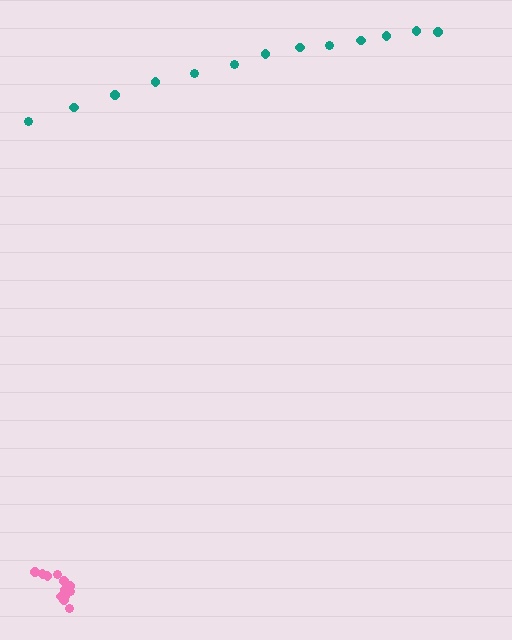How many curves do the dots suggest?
There are 2 distinct paths.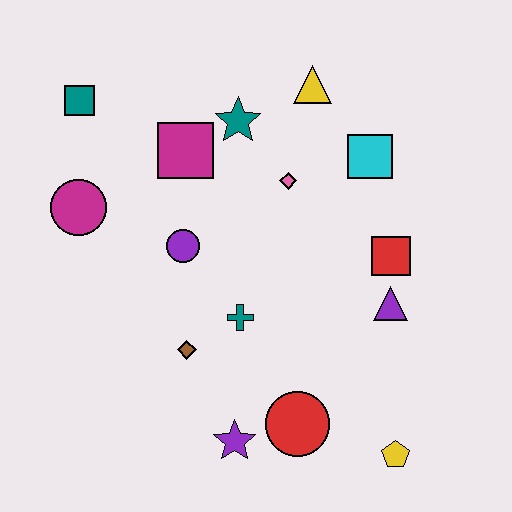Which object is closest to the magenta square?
The teal star is closest to the magenta square.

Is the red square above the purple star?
Yes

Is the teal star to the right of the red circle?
No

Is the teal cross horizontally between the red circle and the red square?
No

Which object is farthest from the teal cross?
The teal square is farthest from the teal cross.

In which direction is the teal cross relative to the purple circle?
The teal cross is below the purple circle.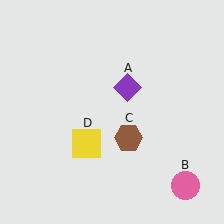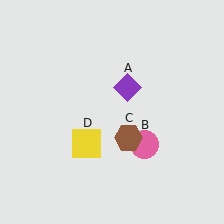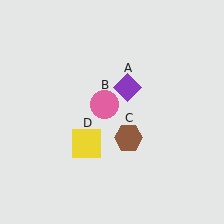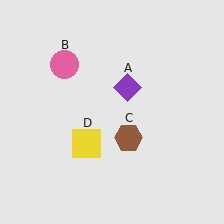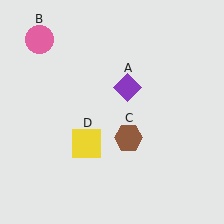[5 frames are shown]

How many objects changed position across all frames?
1 object changed position: pink circle (object B).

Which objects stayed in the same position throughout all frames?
Purple diamond (object A) and brown hexagon (object C) and yellow square (object D) remained stationary.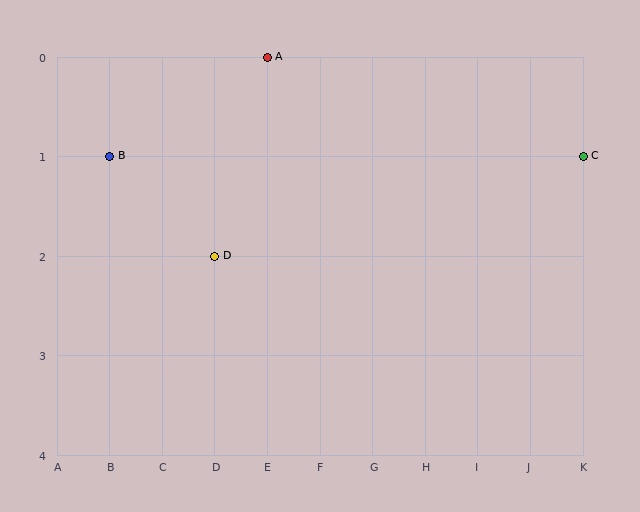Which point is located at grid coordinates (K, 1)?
Point C is at (K, 1).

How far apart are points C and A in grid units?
Points C and A are 6 columns and 1 row apart (about 6.1 grid units diagonally).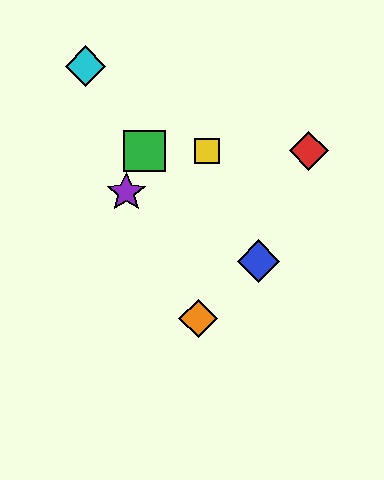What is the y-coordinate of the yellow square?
The yellow square is at y≈151.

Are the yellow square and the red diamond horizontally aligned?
Yes, both are at y≈151.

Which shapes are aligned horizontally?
The red diamond, the green square, the yellow square are aligned horizontally.